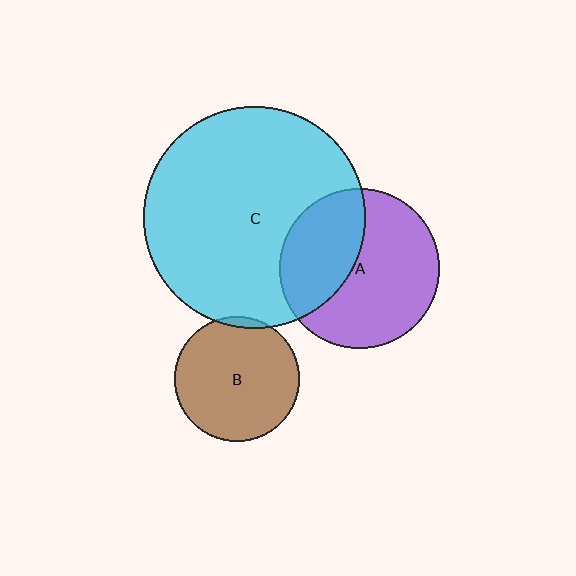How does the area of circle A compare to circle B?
Approximately 1.7 times.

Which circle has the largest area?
Circle C (cyan).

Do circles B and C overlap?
Yes.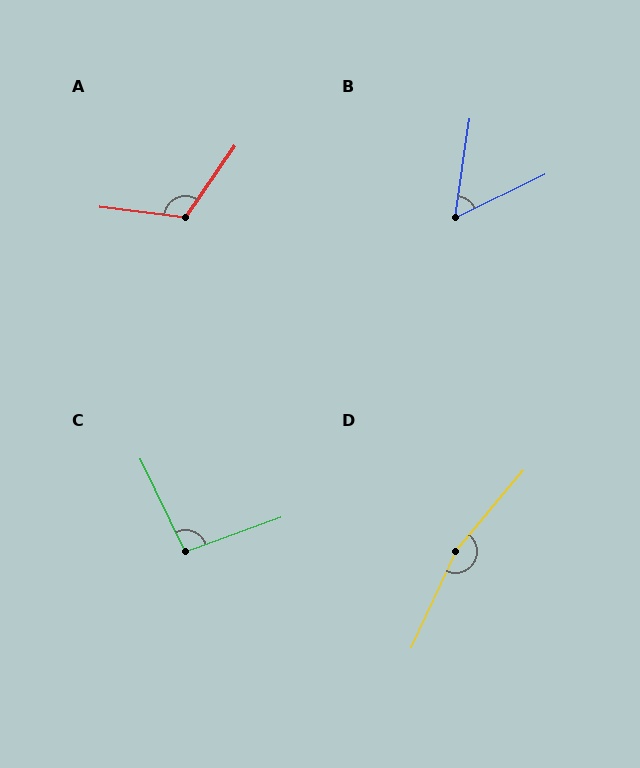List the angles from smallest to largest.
B (56°), C (96°), A (118°), D (164°).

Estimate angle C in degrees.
Approximately 96 degrees.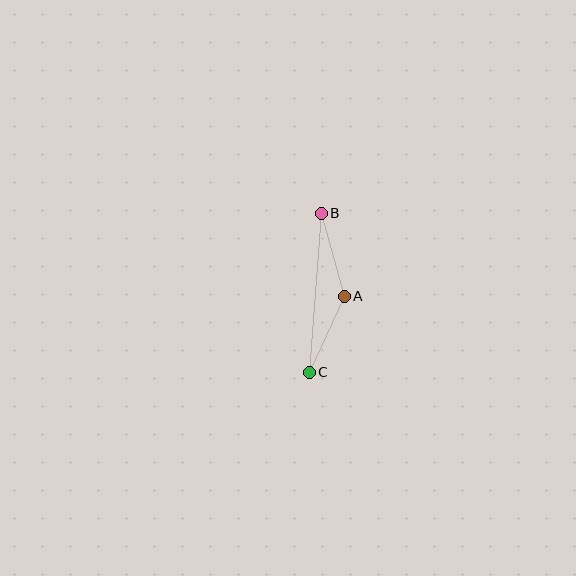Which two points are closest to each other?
Points A and C are closest to each other.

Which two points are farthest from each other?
Points B and C are farthest from each other.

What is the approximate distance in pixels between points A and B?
The distance between A and B is approximately 86 pixels.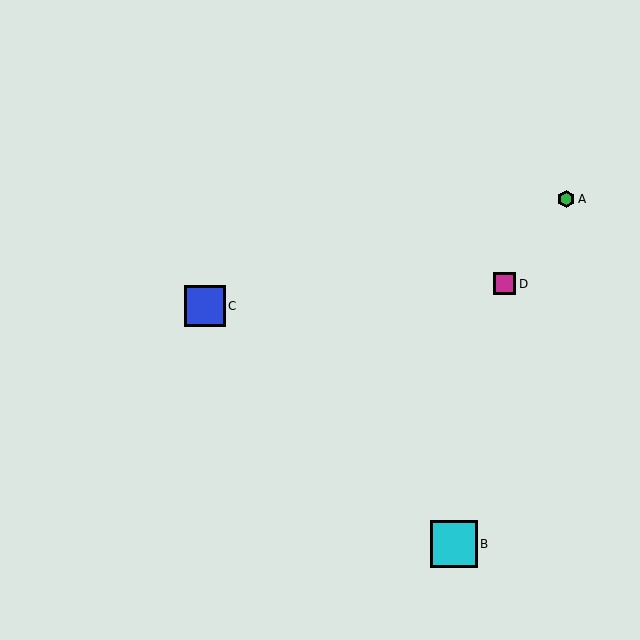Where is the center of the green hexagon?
The center of the green hexagon is at (566, 199).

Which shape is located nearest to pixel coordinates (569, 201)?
The green hexagon (labeled A) at (566, 199) is nearest to that location.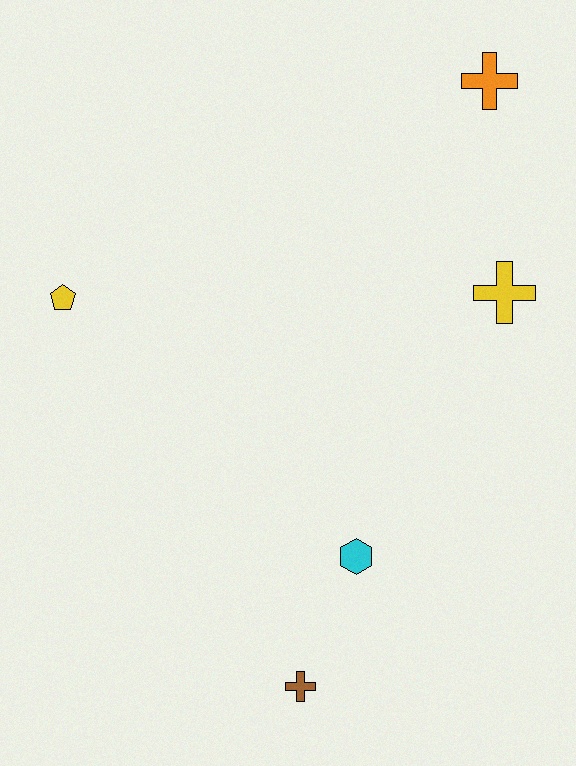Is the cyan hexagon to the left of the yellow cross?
Yes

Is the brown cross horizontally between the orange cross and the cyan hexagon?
No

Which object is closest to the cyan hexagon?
The brown cross is closest to the cyan hexagon.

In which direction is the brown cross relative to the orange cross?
The brown cross is below the orange cross.